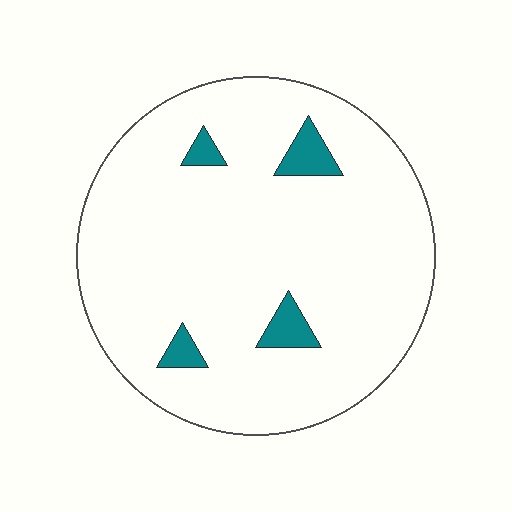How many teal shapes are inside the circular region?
4.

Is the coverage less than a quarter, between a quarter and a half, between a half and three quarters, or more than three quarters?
Less than a quarter.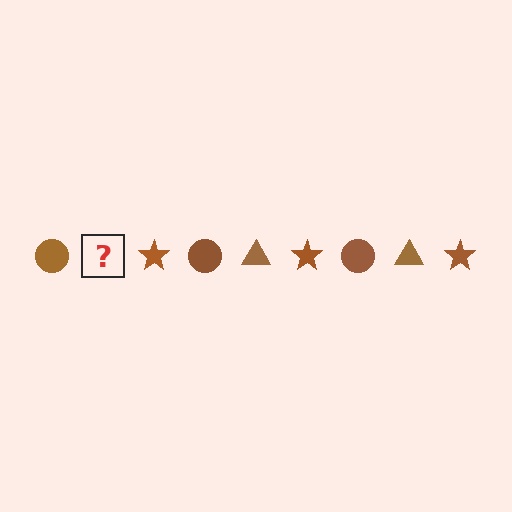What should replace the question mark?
The question mark should be replaced with a brown triangle.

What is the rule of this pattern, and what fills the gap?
The rule is that the pattern cycles through circle, triangle, star shapes in brown. The gap should be filled with a brown triangle.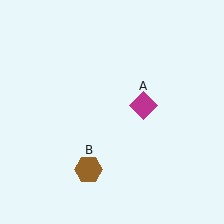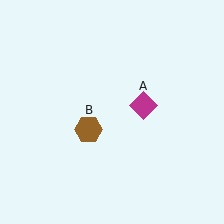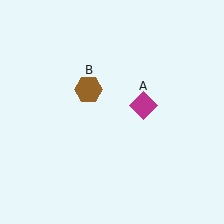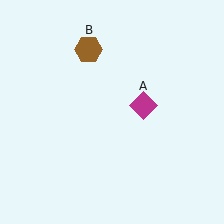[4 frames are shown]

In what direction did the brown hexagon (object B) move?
The brown hexagon (object B) moved up.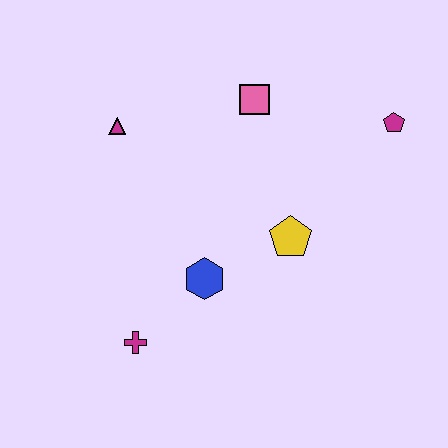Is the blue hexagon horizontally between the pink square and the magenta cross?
Yes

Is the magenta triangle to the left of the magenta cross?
Yes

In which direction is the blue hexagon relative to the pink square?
The blue hexagon is below the pink square.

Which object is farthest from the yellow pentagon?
The magenta triangle is farthest from the yellow pentagon.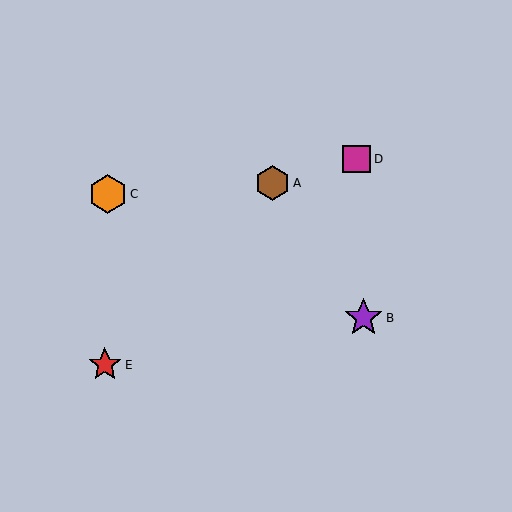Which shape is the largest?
The orange hexagon (labeled C) is the largest.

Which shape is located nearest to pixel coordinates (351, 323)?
The purple star (labeled B) at (364, 318) is nearest to that location.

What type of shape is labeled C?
Shape C is an orange hexagon.